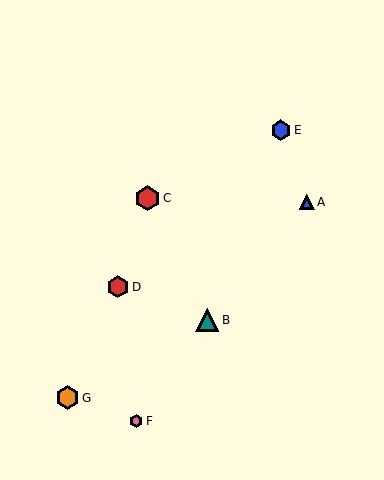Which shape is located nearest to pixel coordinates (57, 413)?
The orange hexagon (labeled G) at (68, 398) is nearest to that location.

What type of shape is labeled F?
Shape F is a pink hexagon.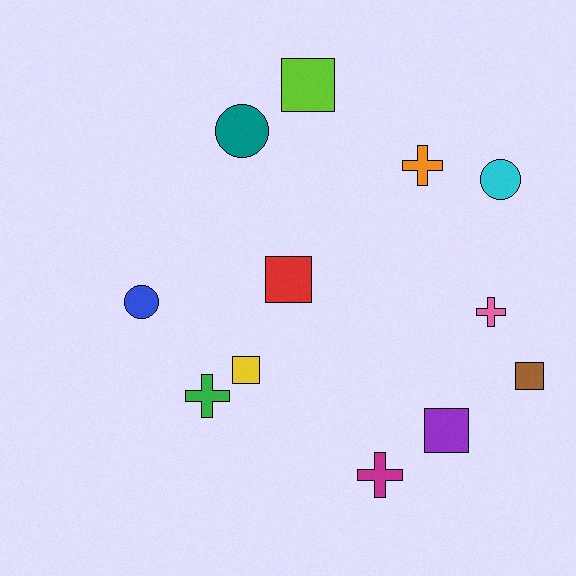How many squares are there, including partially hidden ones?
There are 5 squares.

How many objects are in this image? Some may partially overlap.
There are 12 objects.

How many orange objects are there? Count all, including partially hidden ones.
There is 1 orange object.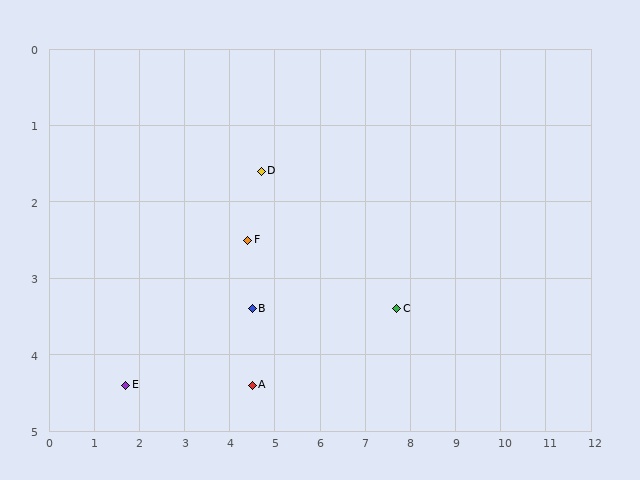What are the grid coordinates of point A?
Point A is at approximately (4.5, 4.4).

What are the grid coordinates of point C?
Point C is at approximately (7.7, 3.4).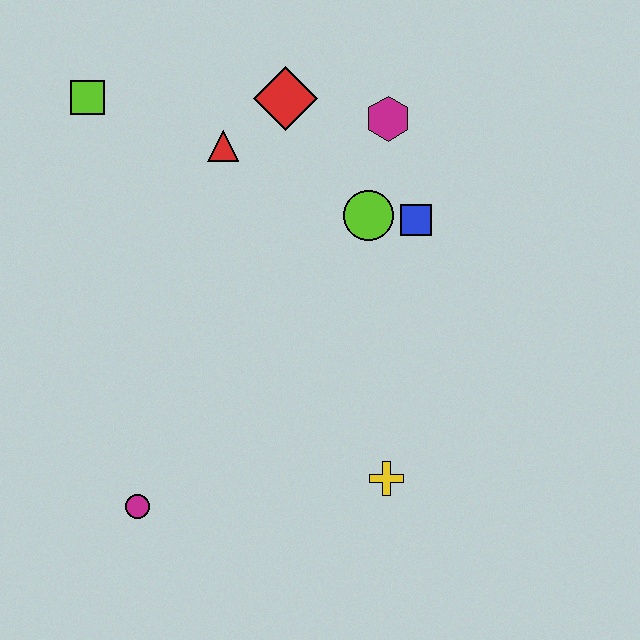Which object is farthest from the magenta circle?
The magenta hexagon is farthest from the magenta circle.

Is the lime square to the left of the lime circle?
Yes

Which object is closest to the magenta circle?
The yellow cross is closest to the magenta circle.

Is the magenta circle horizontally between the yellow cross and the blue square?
No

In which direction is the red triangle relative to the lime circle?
The red triangle is to the left of the lime circle.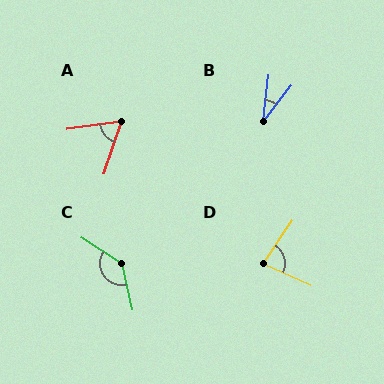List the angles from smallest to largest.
B (32°), A (63°), D (80°), C (136°).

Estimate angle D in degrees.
Approximately 80 degrees.